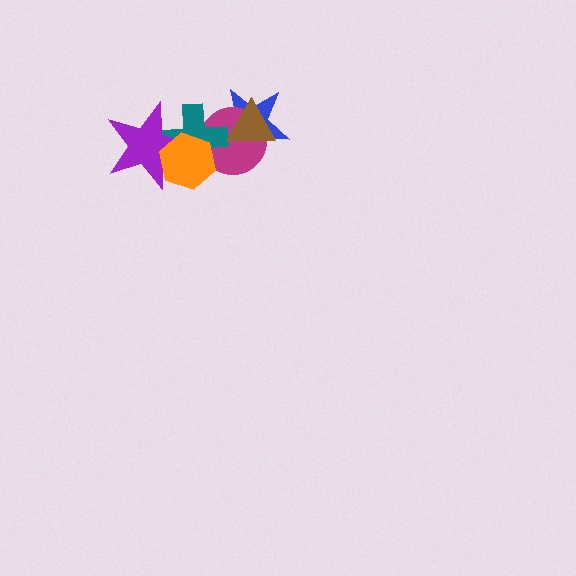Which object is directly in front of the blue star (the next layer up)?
The magenta circle is directly in front of the blue star.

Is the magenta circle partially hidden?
Yes, it is partially covered by another shape.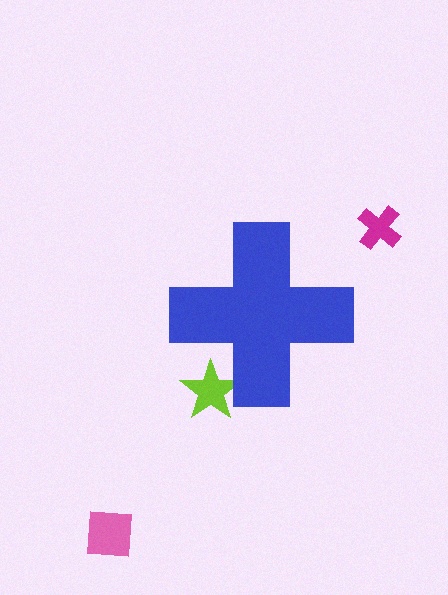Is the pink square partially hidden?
No, the pink square is fully visible.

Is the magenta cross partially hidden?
No, the magenta cross is fully visible.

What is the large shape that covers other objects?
A blue cross.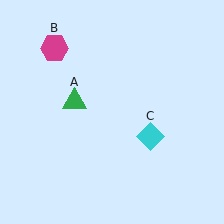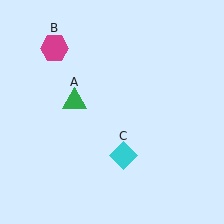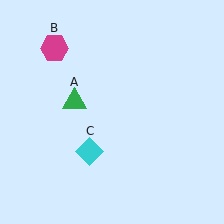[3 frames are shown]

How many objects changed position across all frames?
1 object changed position: cyan diamond (object C).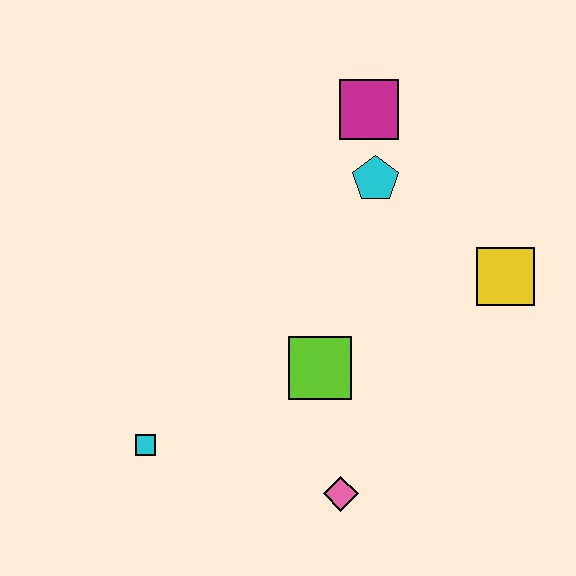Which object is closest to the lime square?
The pink diamond is closest to the lime square.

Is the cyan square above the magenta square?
No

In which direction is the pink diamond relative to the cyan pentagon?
The pink diamond is below the cyan pentagon.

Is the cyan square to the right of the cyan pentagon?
No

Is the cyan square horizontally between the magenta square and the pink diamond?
No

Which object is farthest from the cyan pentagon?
The cyan square is farthest from the cyan pentagon.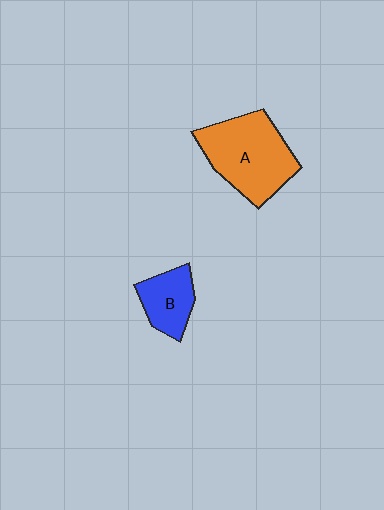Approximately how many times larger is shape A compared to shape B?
Approximately 2.0 times.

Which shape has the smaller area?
Shape B (blue).